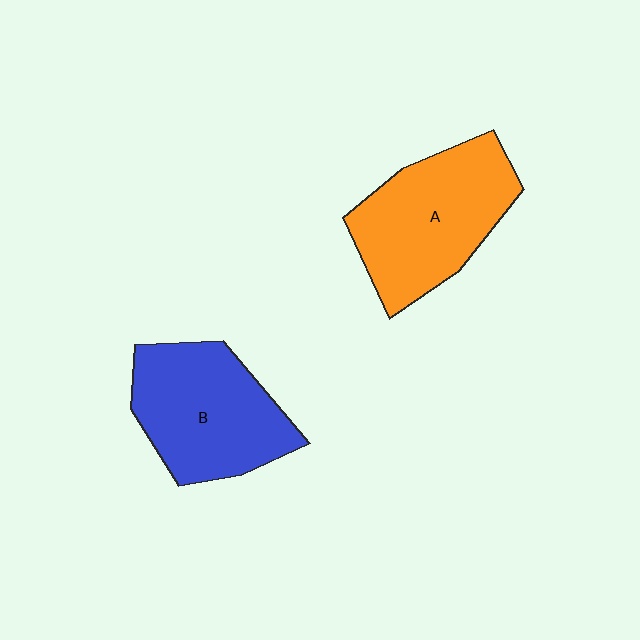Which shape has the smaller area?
Shape B (blue).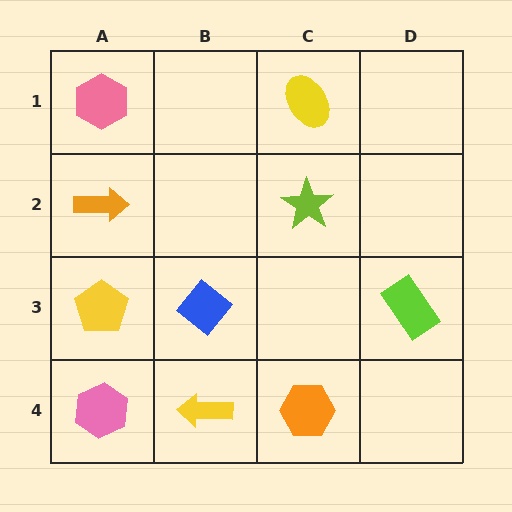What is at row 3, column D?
A lime rectangle.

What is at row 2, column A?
An orange arrow.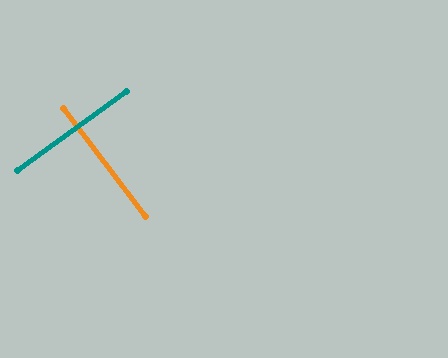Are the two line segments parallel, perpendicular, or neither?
Perpendicular — they meet at approximately 89°.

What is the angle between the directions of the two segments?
Approximately 89 degrees.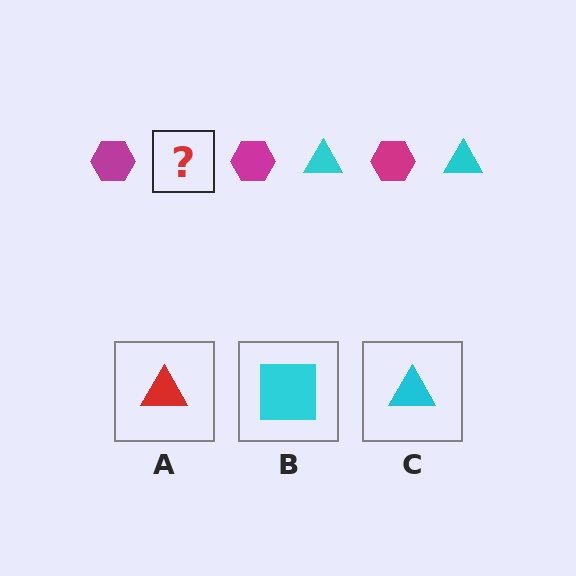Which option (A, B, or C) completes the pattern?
C.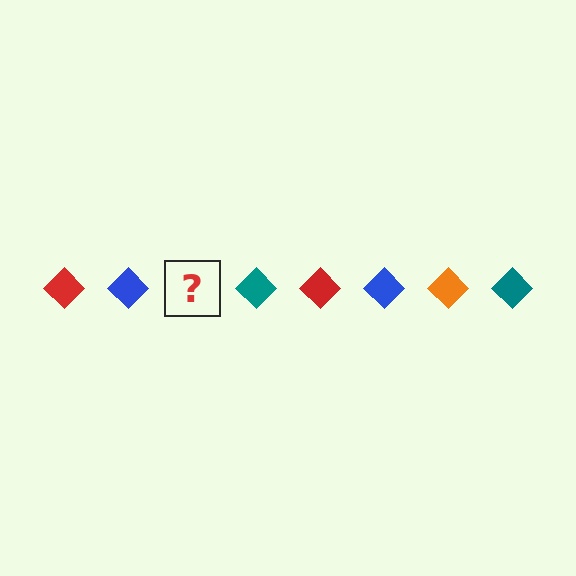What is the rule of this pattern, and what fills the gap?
The rule is that the pattern cycles through red, blue, orange, teal diamonds. The gap should be filled with an orange diamond.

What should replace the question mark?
The question mark should be replaced with an orange diamond.